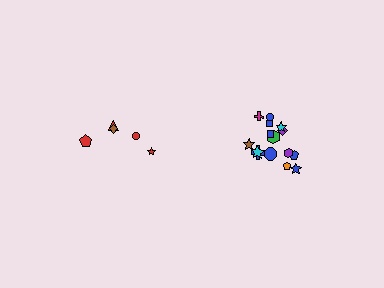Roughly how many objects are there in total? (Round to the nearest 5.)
Roughly 20 objects in total.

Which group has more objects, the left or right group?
The right group.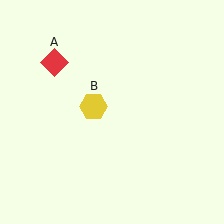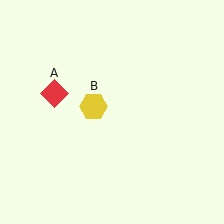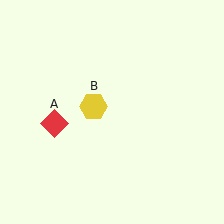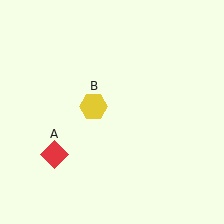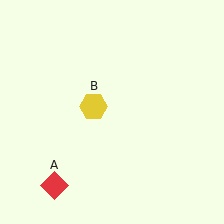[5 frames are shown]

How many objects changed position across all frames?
1 object changed position: red diamond (object A).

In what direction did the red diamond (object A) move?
The red diamond (object A) moved down.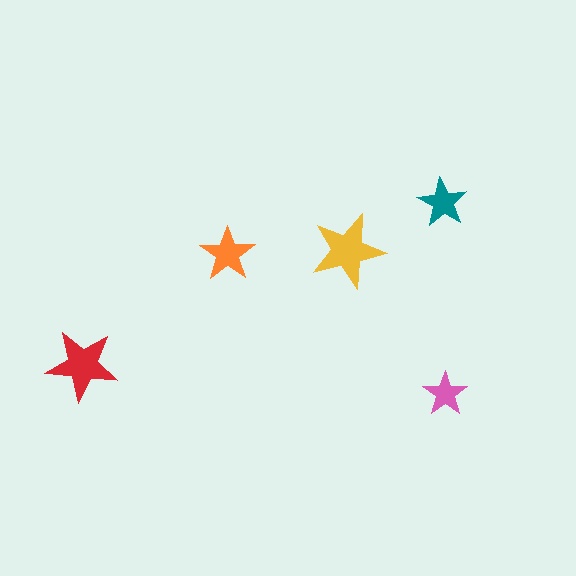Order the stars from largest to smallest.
the yellow one, the red one, the orange one, the teal one, the pink one.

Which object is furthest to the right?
The pink star is rightmost.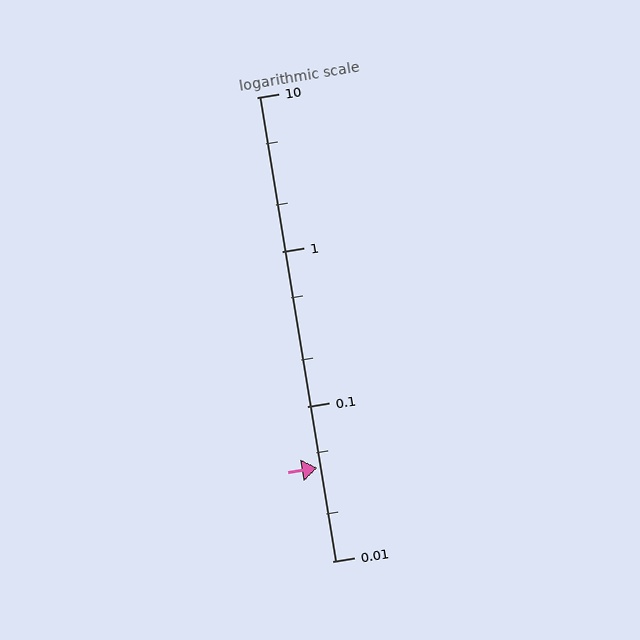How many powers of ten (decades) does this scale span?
The scale spans 3 decades, from 0.01 to 10.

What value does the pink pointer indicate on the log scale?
The pointer indicates approximately 0.04.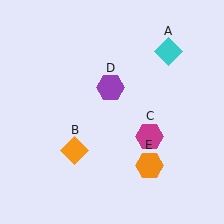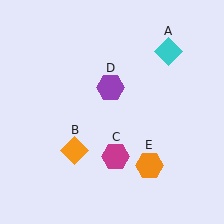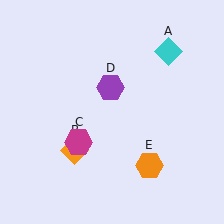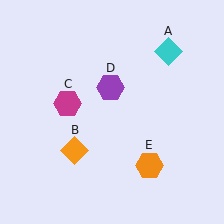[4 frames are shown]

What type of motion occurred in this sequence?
The magenta hexagon (object C) rotated clockwise around the center of the scene.